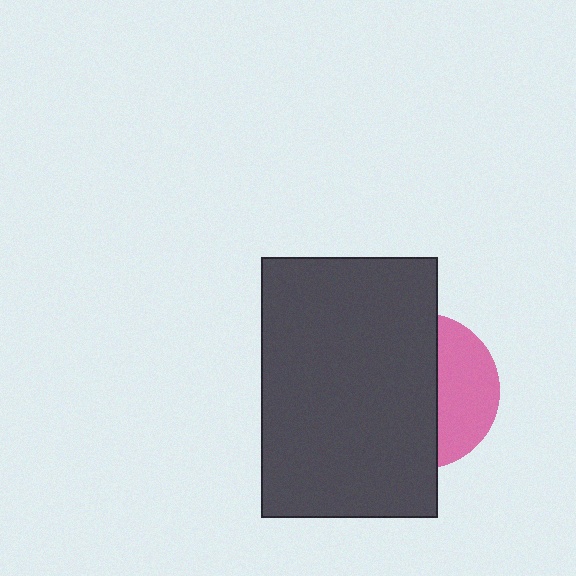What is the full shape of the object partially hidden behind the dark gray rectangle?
The partially hidden object is a pink circle.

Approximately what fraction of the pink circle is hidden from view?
Roughly 63% of the pink circle is hidden behind the dark gray rectangle.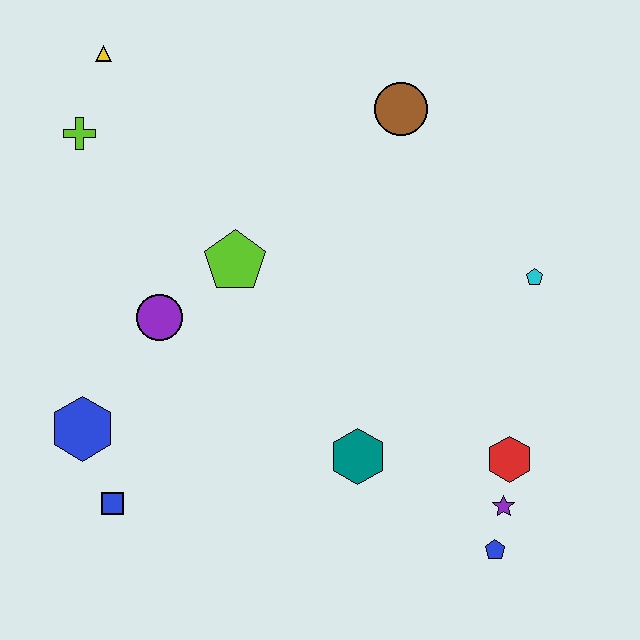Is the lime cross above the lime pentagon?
Yes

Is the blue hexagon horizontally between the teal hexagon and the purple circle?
No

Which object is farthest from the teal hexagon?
The yellow triangle is farthest from the teal hexagon.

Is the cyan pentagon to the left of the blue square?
No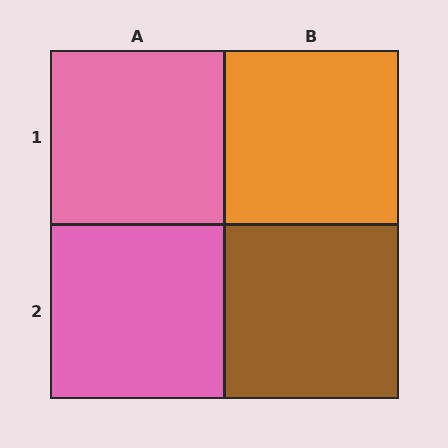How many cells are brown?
1 cell is brown.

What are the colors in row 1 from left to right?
Pink, orange.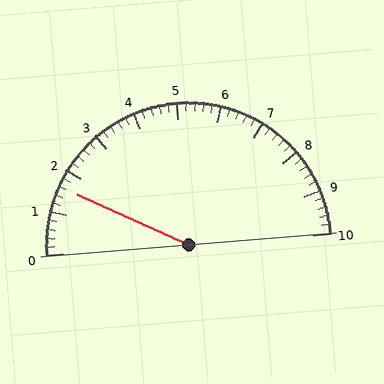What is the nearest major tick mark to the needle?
The nearest major tick mark is 2.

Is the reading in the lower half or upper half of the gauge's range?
The reading is in the lower half of the range (0 to 10).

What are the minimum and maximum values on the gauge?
The gauge ranges from 0 to 10.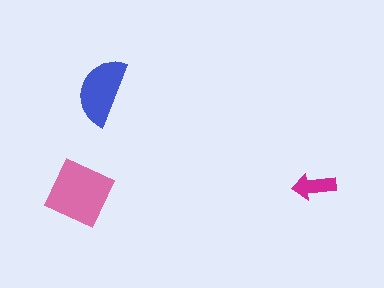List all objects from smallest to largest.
The magenta arrow, the blue semicircle, the pink square.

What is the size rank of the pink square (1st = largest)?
1st.